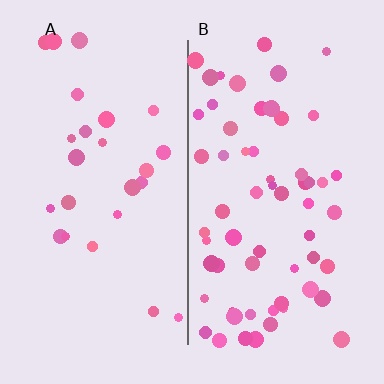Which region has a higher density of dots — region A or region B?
B (the right).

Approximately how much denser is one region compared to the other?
Approximately 2.4× — region B over region A.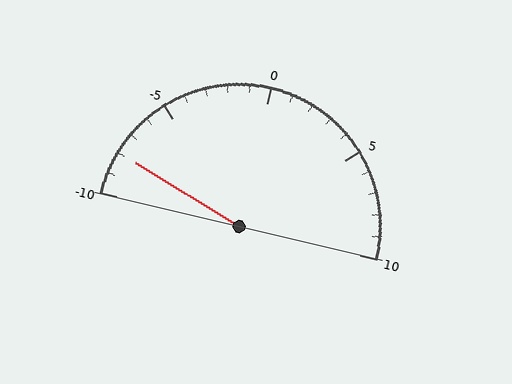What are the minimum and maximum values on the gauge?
The gauge ranges from -10 to 10.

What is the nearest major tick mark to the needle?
The nearest major tick mark is -10.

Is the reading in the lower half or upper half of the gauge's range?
The reading is in the lower half of the range (-10 to 10).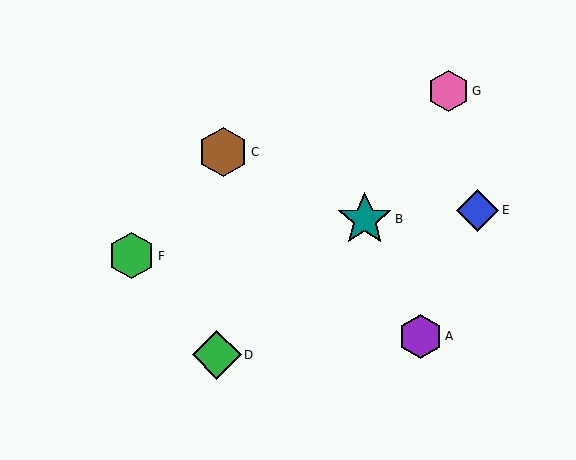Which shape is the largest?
The teal star (labeled B) is the largest.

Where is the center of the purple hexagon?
The center of the purple hexagon is at (420, 336).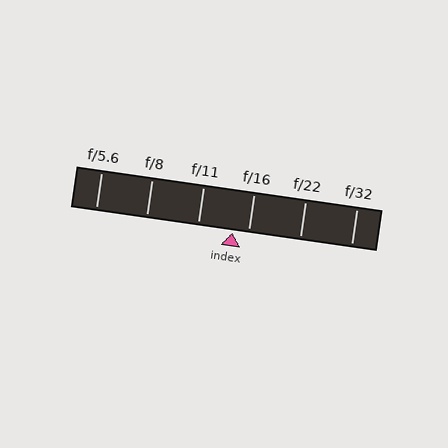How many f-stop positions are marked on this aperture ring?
There are 6 f-stop positions marked.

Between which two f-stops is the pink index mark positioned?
The index mark is between f/11 and f/16.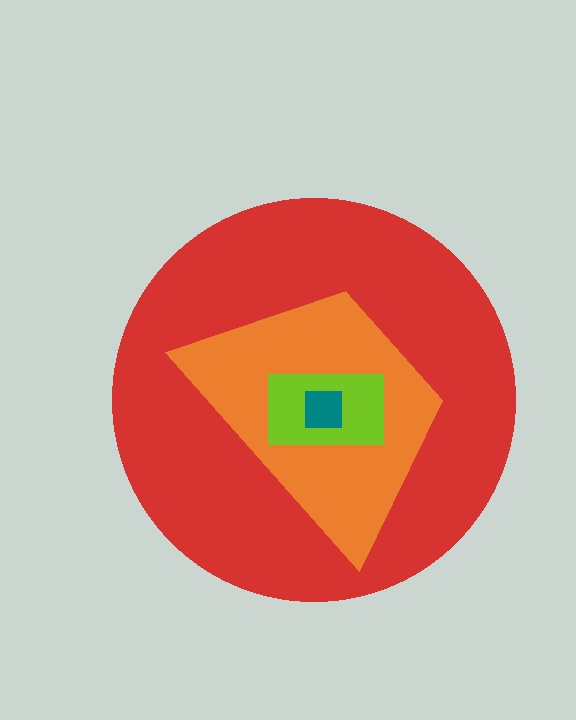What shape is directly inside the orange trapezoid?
The lime rectangle.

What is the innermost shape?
The teal square.